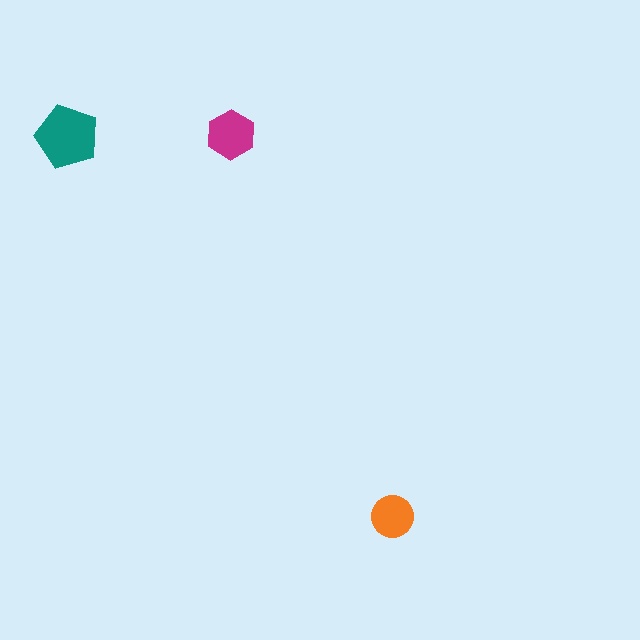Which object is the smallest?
The orange circle.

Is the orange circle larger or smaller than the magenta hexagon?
Smaller.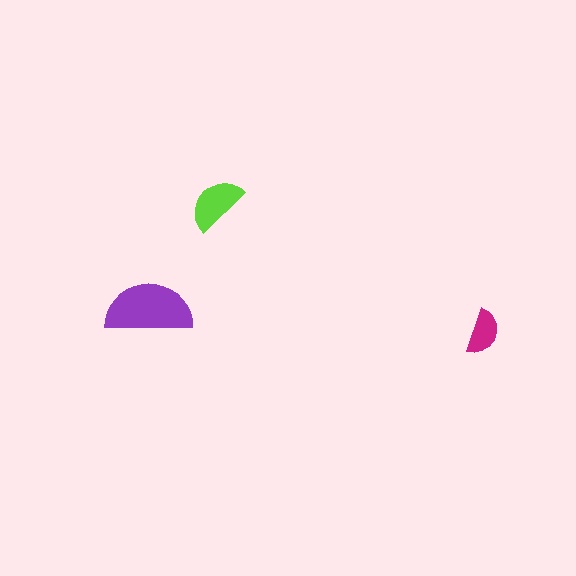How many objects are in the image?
There are 3 objects in the image.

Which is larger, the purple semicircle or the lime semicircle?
The purple one.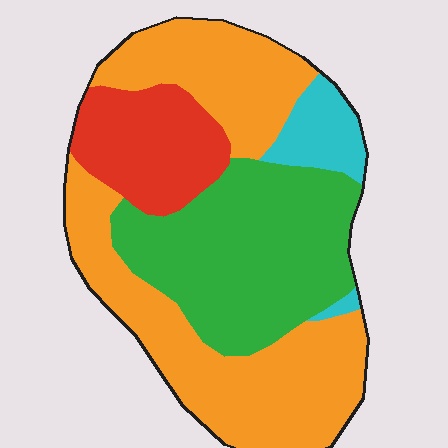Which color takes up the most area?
Orange, at roughly 45%.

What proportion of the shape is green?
Green covers 32% of the shape.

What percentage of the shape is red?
Red covers 15% of the shape.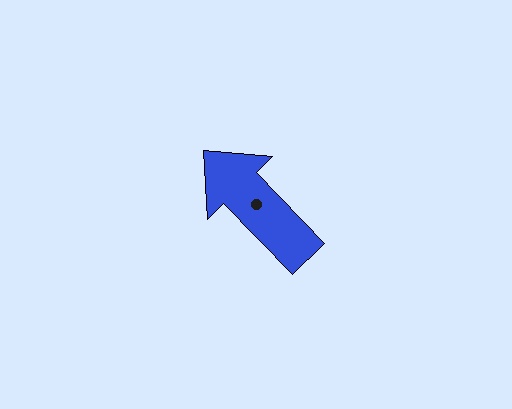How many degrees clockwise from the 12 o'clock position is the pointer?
Approximately 316 degrees.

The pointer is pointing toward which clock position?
Roughly 11 o'clock.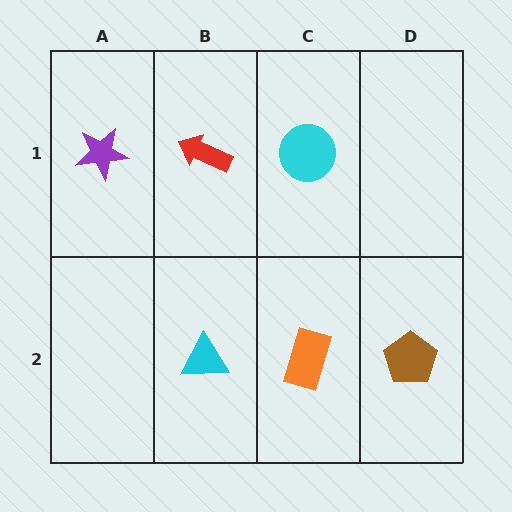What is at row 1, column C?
A cyan circle.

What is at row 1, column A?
A purple star.